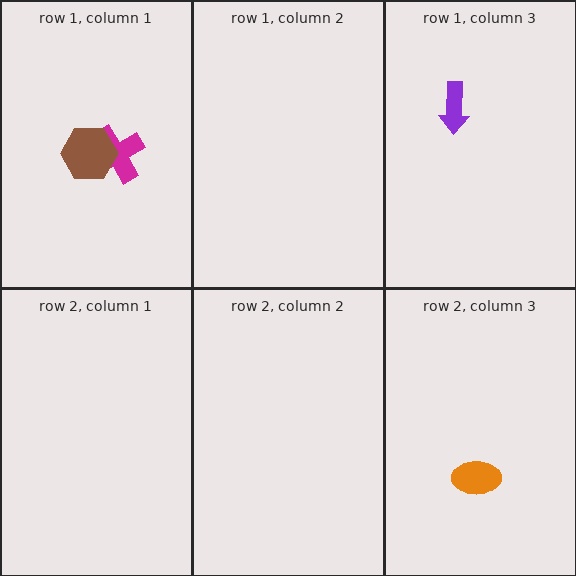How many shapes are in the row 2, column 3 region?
1.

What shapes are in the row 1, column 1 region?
The magenta cross, the brown hexagon.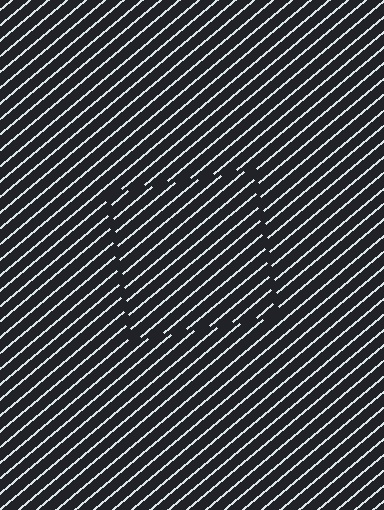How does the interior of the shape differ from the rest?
The interior of the shape contains the same grating, shifted by half a period — the contour is defined by the phase discontinuity where line-ends from the inner and outer gratings abut.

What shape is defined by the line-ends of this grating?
An illusory square. The interior of the shape contains the same grating, shifted by half a period — the contour is defined by the phase discontinuity where line-ends from the inner and outer gratings abut.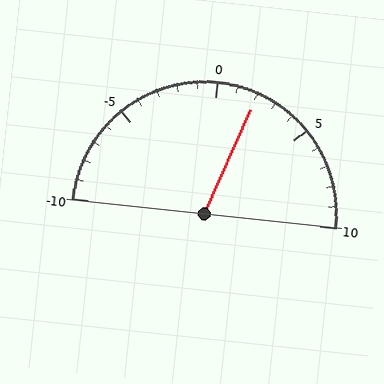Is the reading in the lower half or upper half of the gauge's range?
The reading is in the upper half of the range (-10 to 10).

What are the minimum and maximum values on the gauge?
The gauge ranges from -10 to 10.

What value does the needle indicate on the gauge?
The needle indicates approximately 2.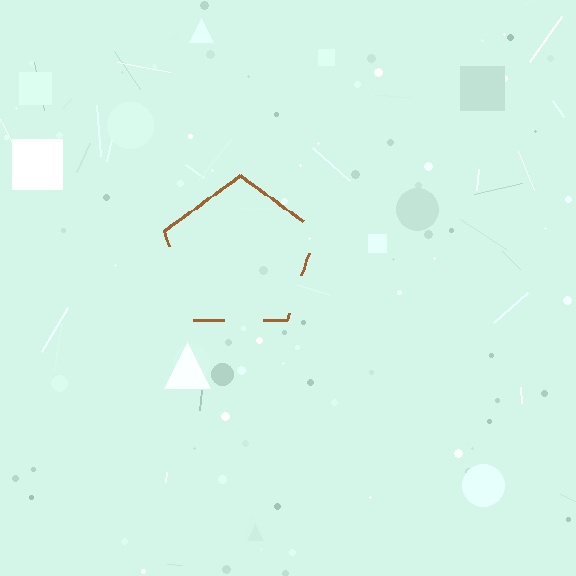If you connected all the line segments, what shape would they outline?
They would outline a pentagon.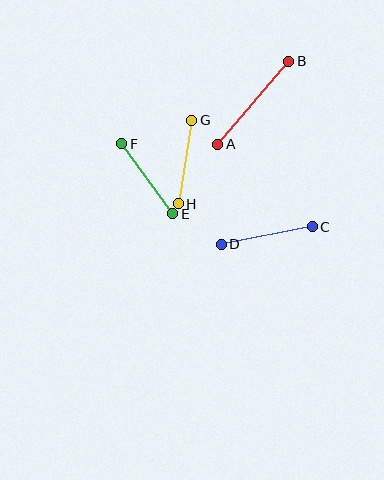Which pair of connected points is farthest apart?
Points A and B are farthest apart.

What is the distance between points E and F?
The distance is approximately 87 pixels.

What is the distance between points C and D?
The distance is approximately 92 pixels.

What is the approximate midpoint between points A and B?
The midpoint is at approximately (253, 103) pixels.